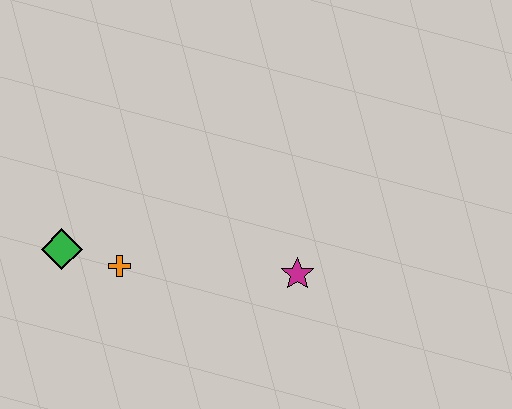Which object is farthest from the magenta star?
The green diamond is farthest from the magenta star.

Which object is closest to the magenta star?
The orange cross is closest to the magenta star.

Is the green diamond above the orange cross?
Yes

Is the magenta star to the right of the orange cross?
Yes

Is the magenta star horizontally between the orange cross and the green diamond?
No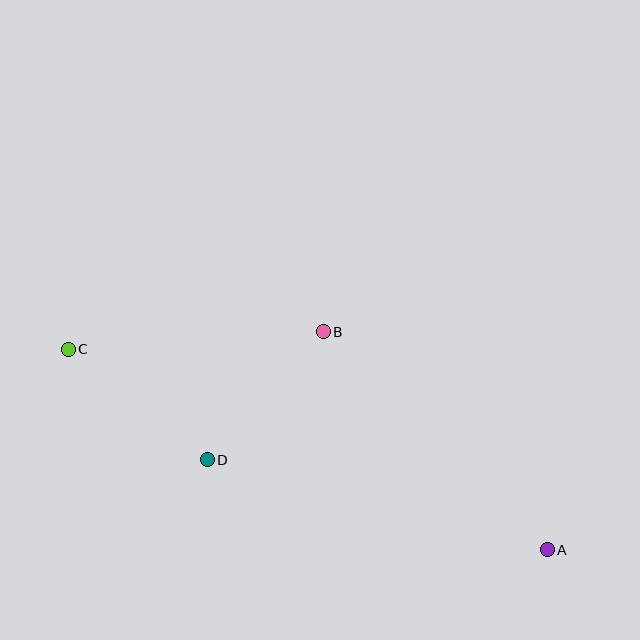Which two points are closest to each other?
Points B and D are closest to each other.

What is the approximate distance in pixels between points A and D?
The distance between A and D is approximately 352 pixels.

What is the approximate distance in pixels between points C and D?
The distance between C and D is approximately 178 pixels.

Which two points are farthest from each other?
Points A and C are farthest from each other.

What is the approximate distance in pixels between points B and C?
The distance between B and C is approximately 256 pixels.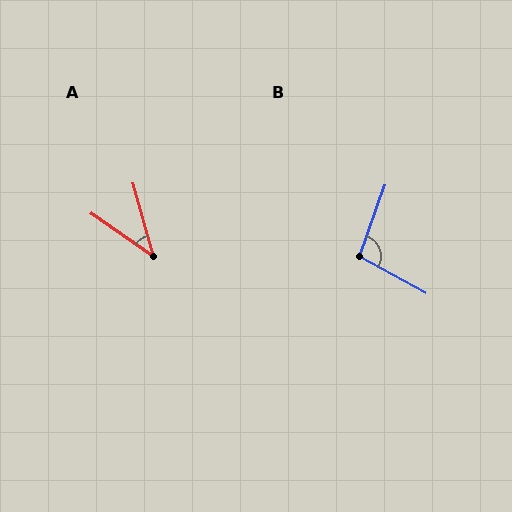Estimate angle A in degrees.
Approximately 39 degrees.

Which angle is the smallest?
A, at approximately 39 degrees.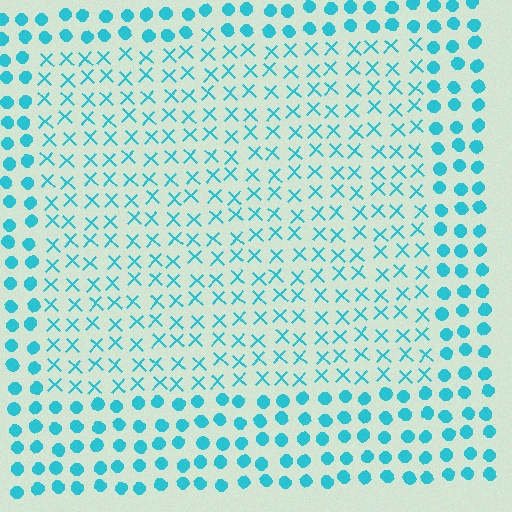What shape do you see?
I see a rectangle.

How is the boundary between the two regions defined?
The boundary is defined by a change in element shape: X marks inside vs. circles outside. All elements share the same color and spacing.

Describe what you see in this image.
The image is filled with small cyan elements arranged in a uniform grid. A rectangle-shaped region contains X marks, while the surrounding area contains circles. The boundary is defined purely by the change in element shape.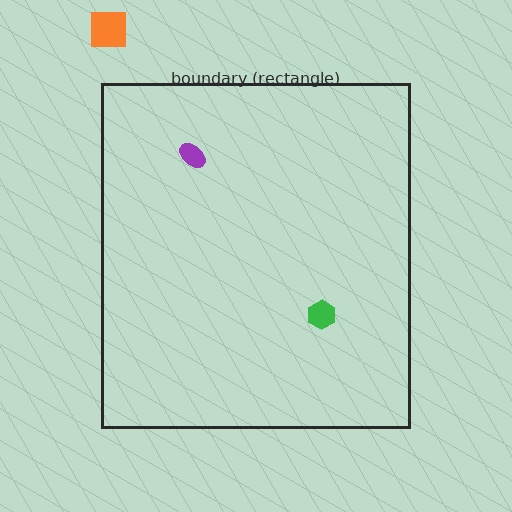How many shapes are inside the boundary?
2 inside, 1 outside.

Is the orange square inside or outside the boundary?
Outside.